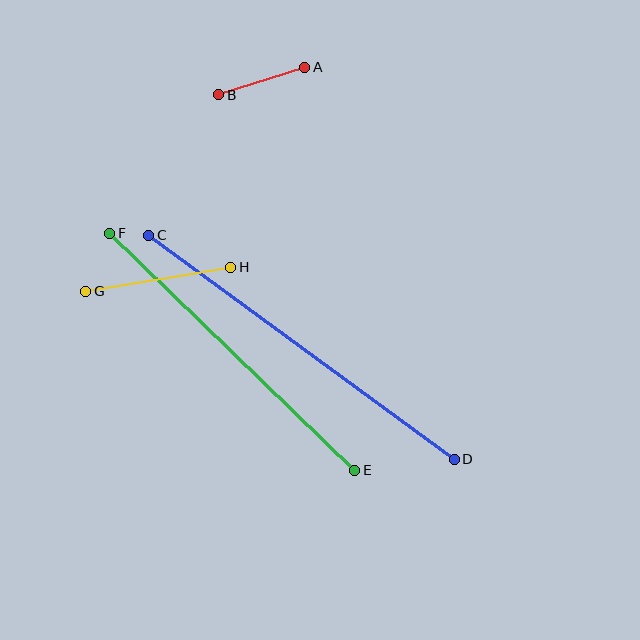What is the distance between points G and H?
The distance is approximately 147 pixels.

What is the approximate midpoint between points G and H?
The midpoint is at approximately (158, 279) pixels.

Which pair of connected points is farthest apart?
Points C and D are farthest apart.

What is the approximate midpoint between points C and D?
The midpoint is at approximately (302, 347) pixels.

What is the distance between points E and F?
The distance is approximately 341 pixels.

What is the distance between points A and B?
The distance is approximately 90 pixels.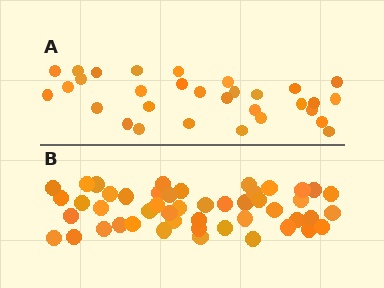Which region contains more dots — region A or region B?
Region B (the bottom region) has more dots.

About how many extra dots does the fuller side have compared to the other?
Region B has approximately 15 more dots than region A.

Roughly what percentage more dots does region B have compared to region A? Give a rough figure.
About 55% more.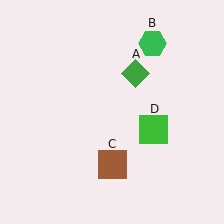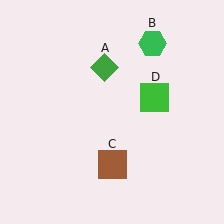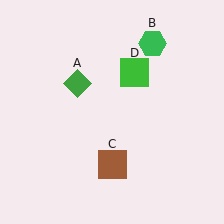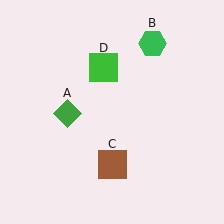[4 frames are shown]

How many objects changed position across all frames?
2 objects changed position: green diamond (object A), green square (object D).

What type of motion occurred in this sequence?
The green diamond (object A), green square (object D) rotated counterclockwise around the center of the scene.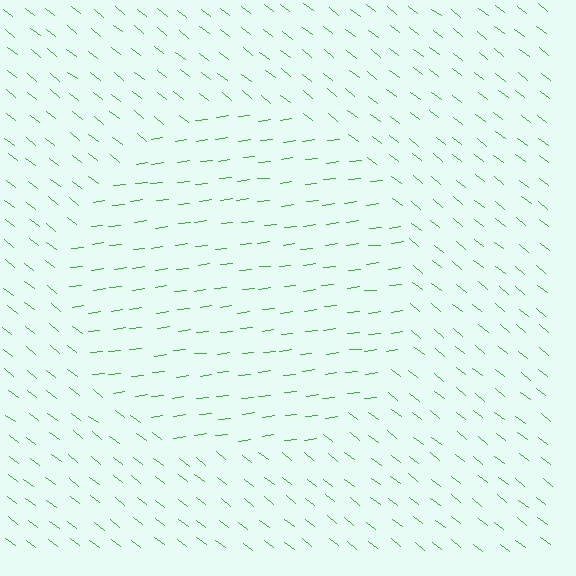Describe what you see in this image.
The image is filled with small green line segments. A circle region in the image has lines oriented differently from the surrounding lines, creating a visible texture boundary.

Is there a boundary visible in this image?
Yes, there is a texture boundary formed by a change in line orientation.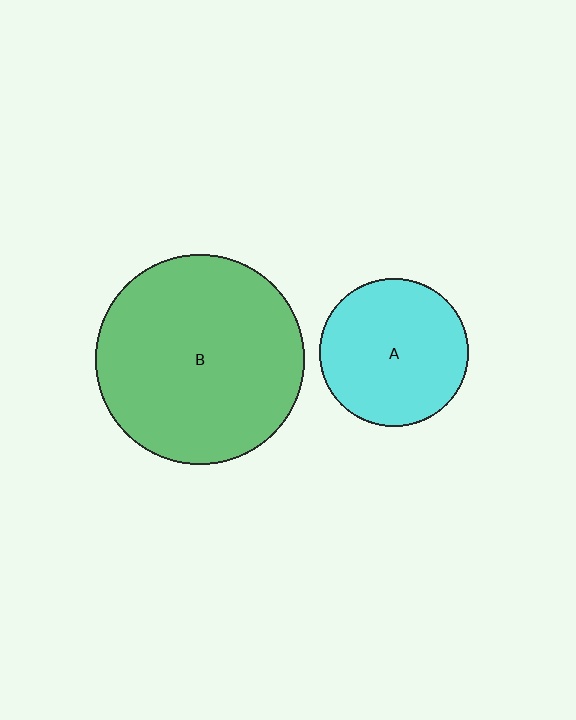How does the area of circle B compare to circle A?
Approximately 2.0 times.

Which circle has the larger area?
Circle B (green).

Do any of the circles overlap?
No, none of the circles overlap.